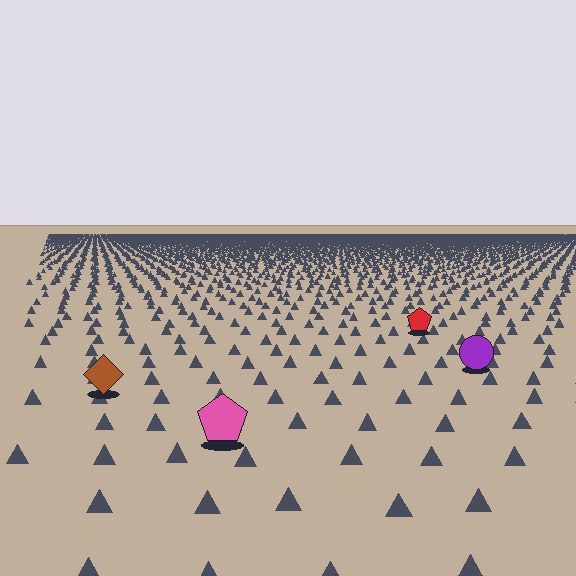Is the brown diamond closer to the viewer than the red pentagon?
Yes. The brown diamond is closer — you can tell from the texture gradient: the ground texture is coarser near it.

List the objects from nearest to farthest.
From nearest to farthest: the pink pentagon, the brown diamond, the purple circle, the red pentagon.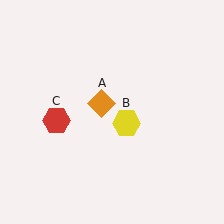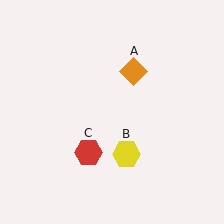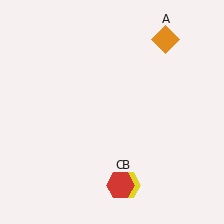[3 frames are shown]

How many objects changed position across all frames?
3 objects changed position: orange diamond (object A), yellow hexagon (object B), red hexagon (object C).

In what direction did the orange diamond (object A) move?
The orange diamond (object A) moved up and to the right.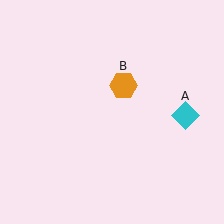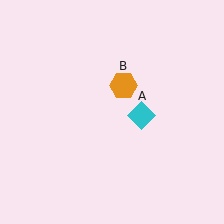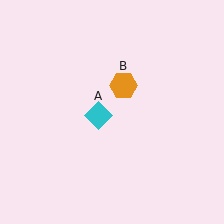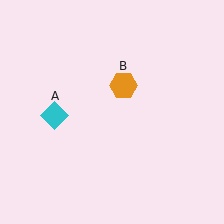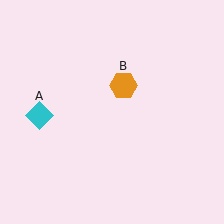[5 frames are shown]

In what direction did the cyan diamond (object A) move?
The cyan diamond (object A) moved left.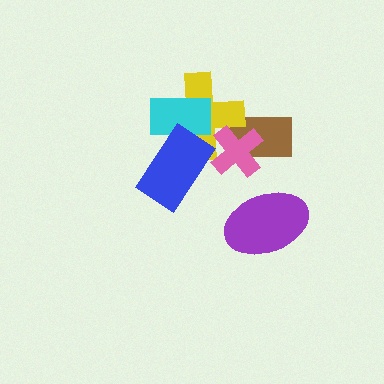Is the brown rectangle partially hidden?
Yes, it is partially covered by another shape.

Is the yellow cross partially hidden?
Yes, it is partially covered by another shape.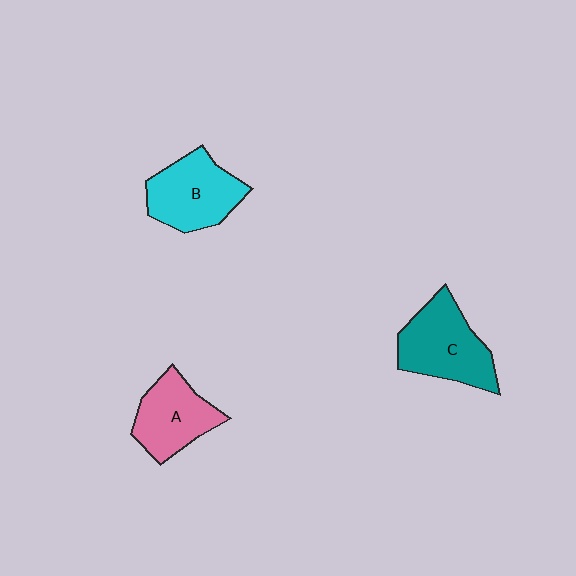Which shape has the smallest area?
Shape A (pink).